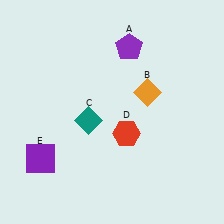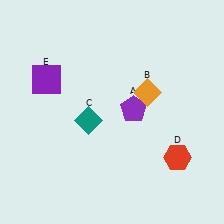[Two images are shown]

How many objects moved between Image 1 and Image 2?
3 objects moved between the two images.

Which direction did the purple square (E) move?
The purple square (E) moved up.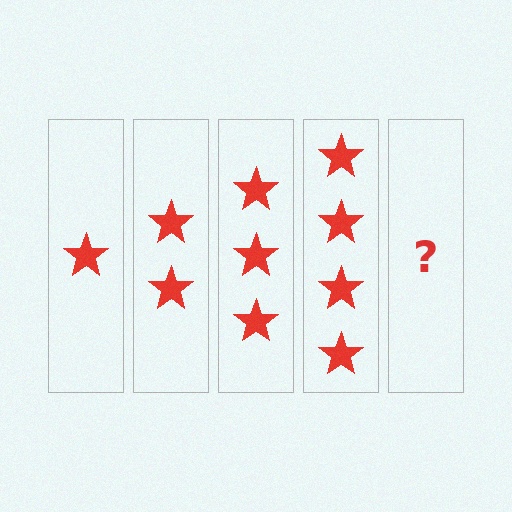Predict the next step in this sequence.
The next step is 5 stars.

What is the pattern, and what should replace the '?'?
The pattern is that each step adds one more star. The '?' should be 5 stars.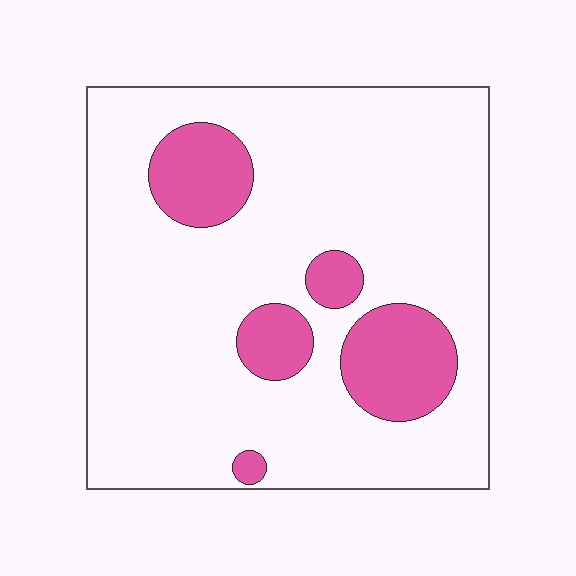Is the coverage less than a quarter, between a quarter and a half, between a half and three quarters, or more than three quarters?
Less than a quarter.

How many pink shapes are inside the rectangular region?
5.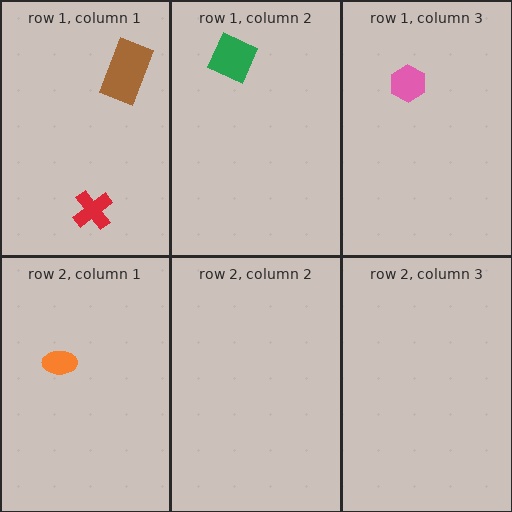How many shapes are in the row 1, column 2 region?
1.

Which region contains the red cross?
The row 1, column 1 region.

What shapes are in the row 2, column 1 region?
The orange ellipse.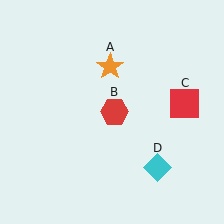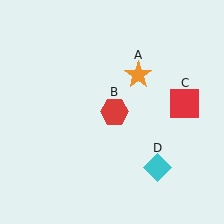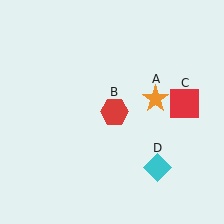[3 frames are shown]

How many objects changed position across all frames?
1 object changed position: orange star (object A).